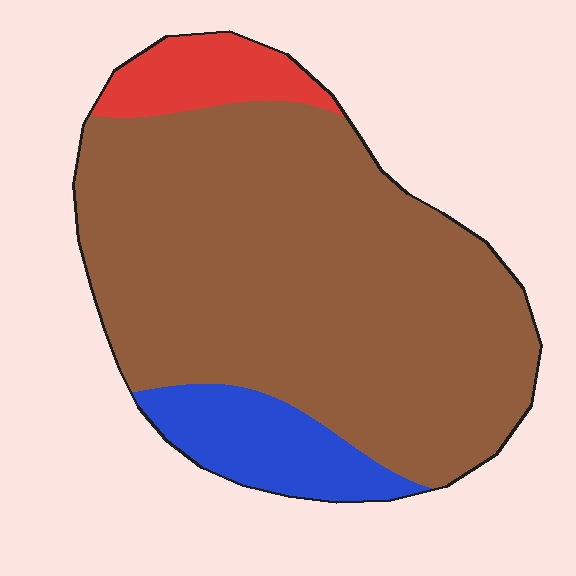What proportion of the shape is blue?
Blue takes up about one eighth (1/8) of the shape.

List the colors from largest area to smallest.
From largest to smallest: brown, blue, red.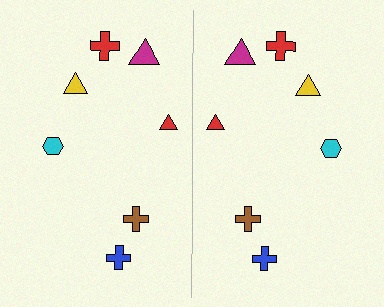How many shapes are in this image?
There are 14 shapes in this image.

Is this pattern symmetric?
Yes, this pattern has bilateral (reflection) symmetry.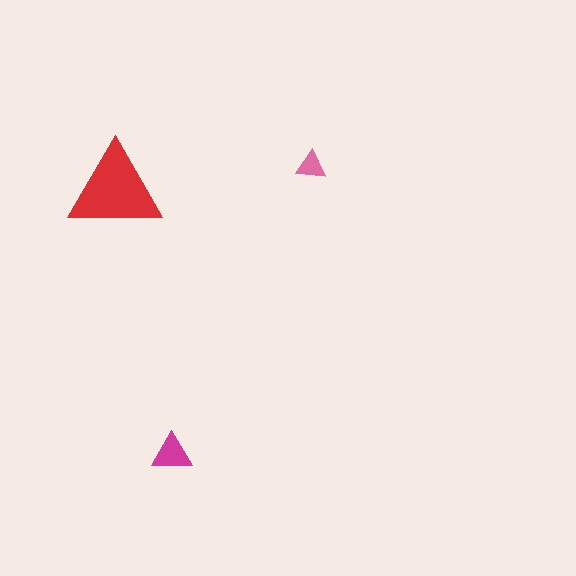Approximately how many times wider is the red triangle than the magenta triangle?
About 2.5 times wider.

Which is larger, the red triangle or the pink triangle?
The red one.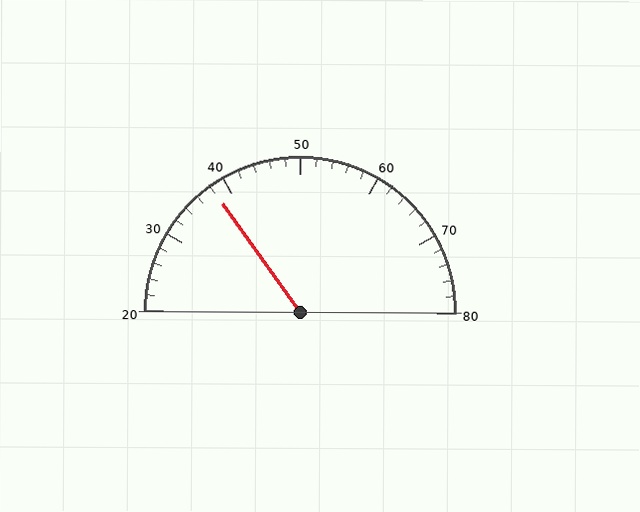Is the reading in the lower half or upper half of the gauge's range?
The reading is in the lower half of the range (20 to 80).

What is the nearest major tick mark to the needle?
The nearest major tick mark is 40.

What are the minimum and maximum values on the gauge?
The gauge ranges from 20 to 80.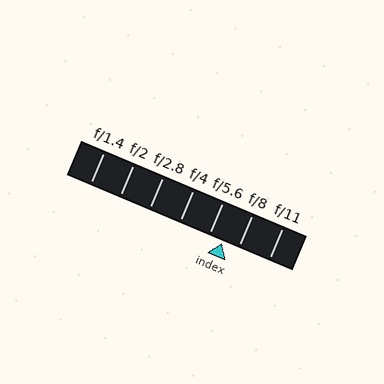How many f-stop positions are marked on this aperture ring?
There are 7 f-stop positions marked.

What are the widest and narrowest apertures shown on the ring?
The widest aperture shown is f/1.4 and the narrowest is f/11.